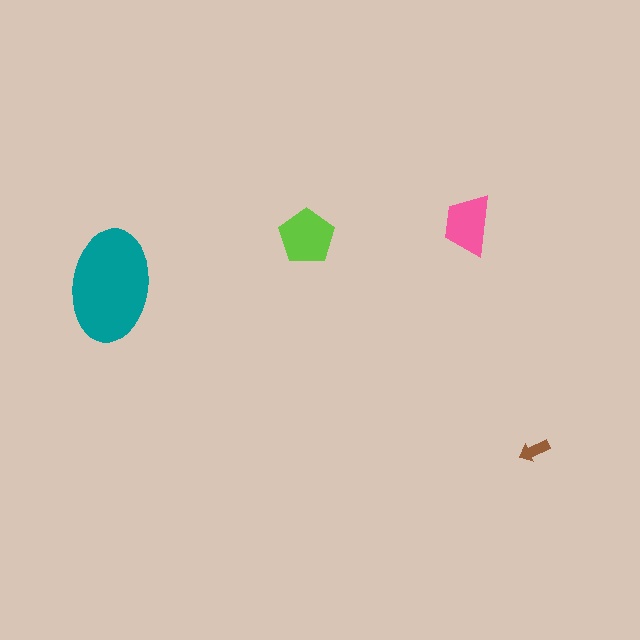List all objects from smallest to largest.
The brown arrow, the pink trapezoid, the lime pentagon, the teal ellipse.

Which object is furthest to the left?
The teal ellipse is leftmost.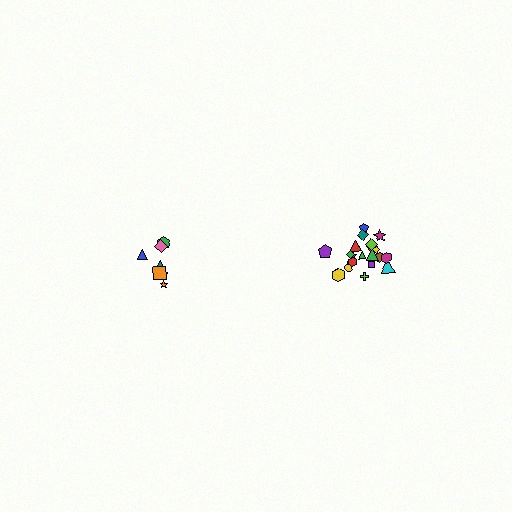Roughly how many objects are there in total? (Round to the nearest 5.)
Roughly 30 objects in total.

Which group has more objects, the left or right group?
The right group.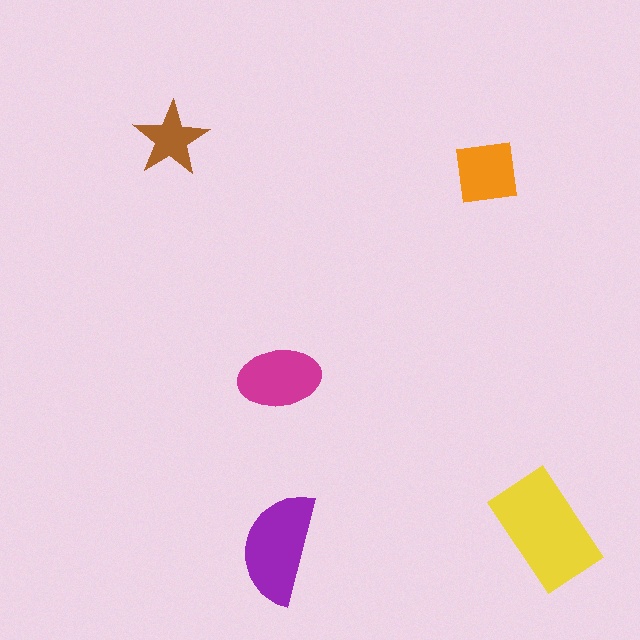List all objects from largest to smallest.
The yellow rectangle, the purple semicircle, the magenta ellipse, the orange square, the brown star.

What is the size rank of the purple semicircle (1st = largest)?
2nd.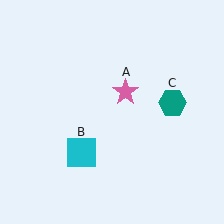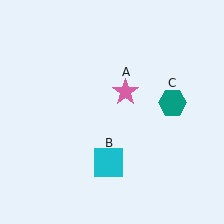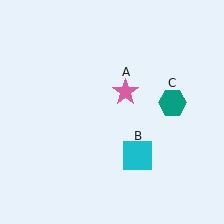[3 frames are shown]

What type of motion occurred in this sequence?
The cyan square (object B) rotated counterclockwise around the center of the scene.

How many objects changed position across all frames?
1 object changed position: cyan square (object B).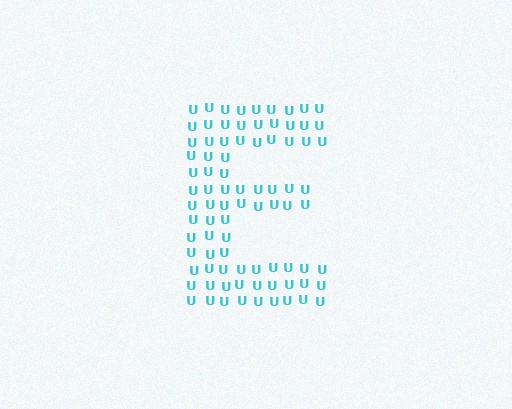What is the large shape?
The large shape is the letter E.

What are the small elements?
The small elements are letter U's.